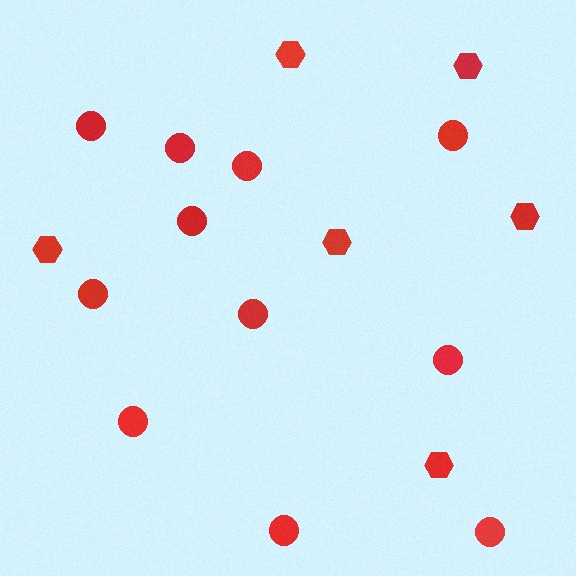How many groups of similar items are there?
There are 2 groups: one group of circles (11) and one group of hexagons (6).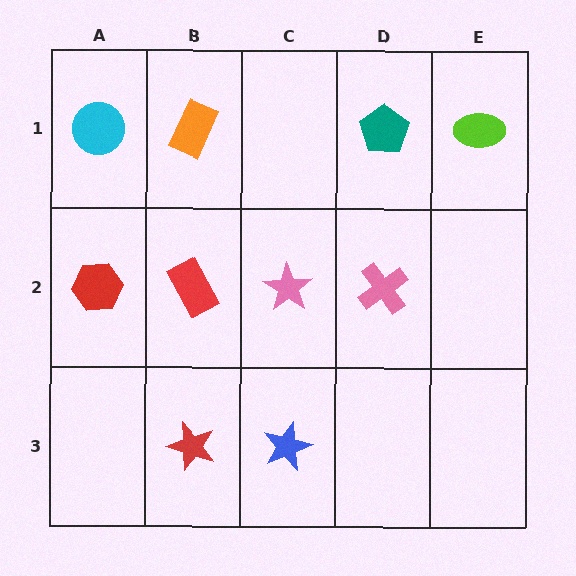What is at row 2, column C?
A pink star.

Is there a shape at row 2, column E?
No, that cell is empty.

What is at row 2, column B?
A red rectangle.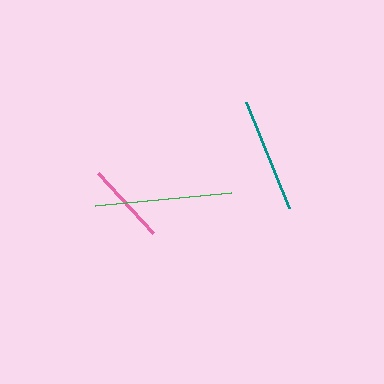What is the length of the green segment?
The green segment is approximately 137 pixels long.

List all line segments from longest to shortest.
From longest to shortest: green, teal, pink.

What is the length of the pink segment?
The pink segment is approximately 81 pixels long.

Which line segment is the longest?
The green line is the longest at approximately 137 pixels.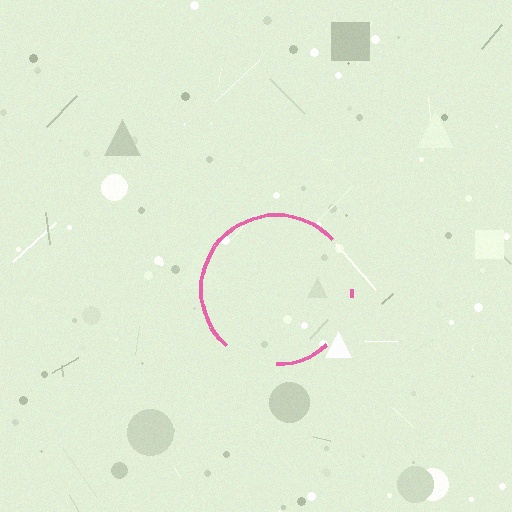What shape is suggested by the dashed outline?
The dashed outline suggests a circle.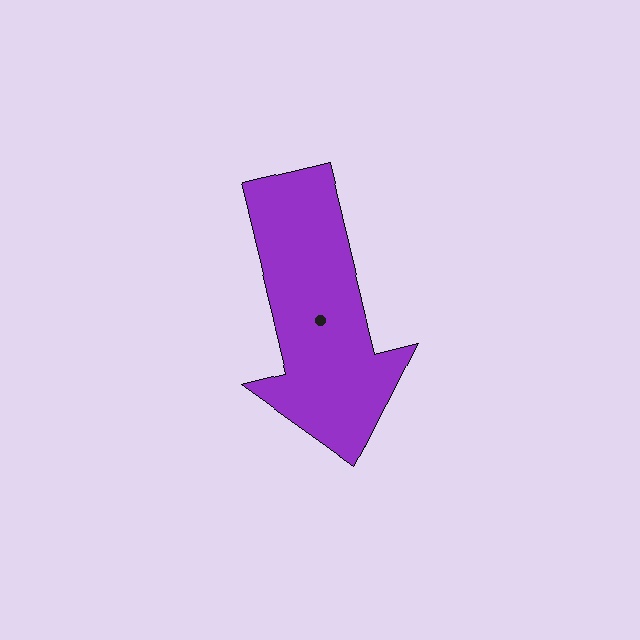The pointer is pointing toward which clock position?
Roughly 6 o'clock.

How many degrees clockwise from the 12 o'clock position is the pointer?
Approximately 166 degrees.